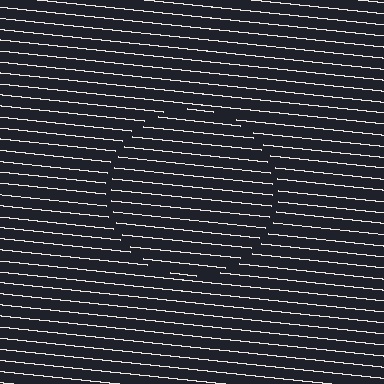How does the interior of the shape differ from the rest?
The interior of the shape contains the same grating, shifted by half a period — the contour is defined by the phase discontinuity where line-ends from the inner and outer gratings abut.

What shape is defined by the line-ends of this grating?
An illusory circle. The interior of the shape contains the same grating, shifted by half a period — the contour is defined by the phase discontinuity where line-ends from the inner and outer gratings abut.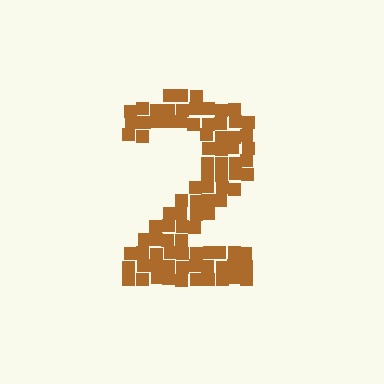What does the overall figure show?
The overall figure shows the digit 2.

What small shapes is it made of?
It is made of small squares.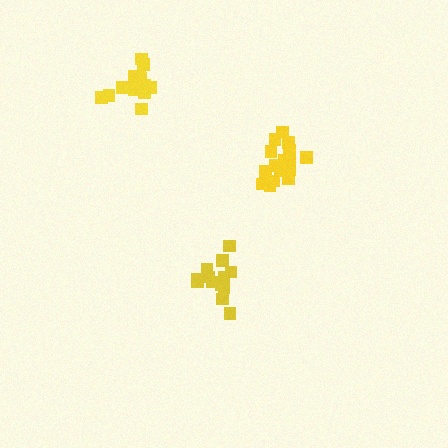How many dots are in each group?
Group 1: 17 dots, Group 2: 14 dots, Group 3: 13 dots (44 total).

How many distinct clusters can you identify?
There are 3 distinct clusters.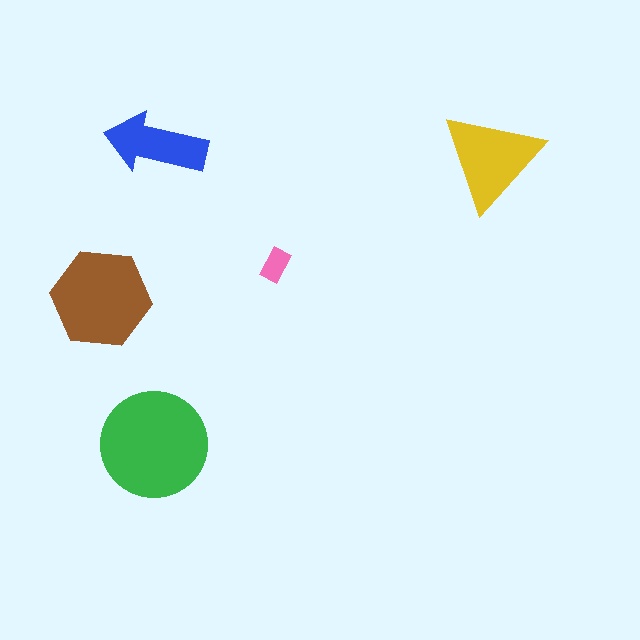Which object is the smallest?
The pink rectangle.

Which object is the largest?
The green circle.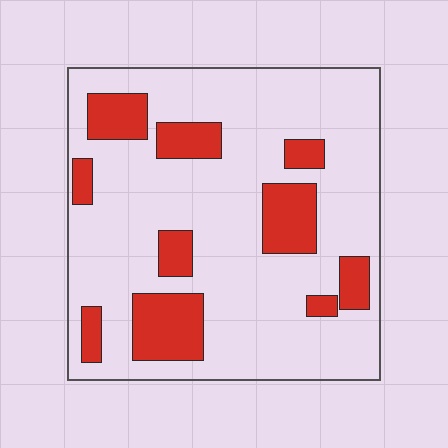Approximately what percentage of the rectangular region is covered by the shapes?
Approximately 20%.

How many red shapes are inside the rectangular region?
10.